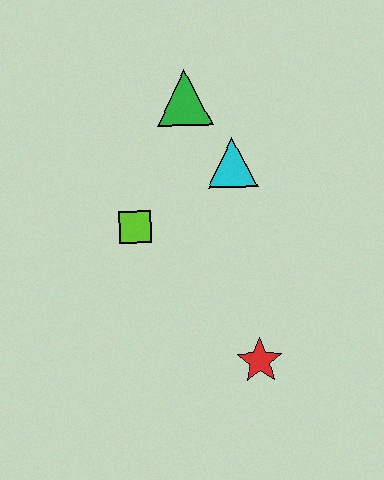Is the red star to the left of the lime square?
No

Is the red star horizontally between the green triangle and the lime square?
No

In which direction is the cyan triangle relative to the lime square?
The cyan triangle is to the right of the lime square.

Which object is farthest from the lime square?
The red star is farthest from the lime square.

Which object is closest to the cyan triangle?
The green triangle is closest to the cyan triangle.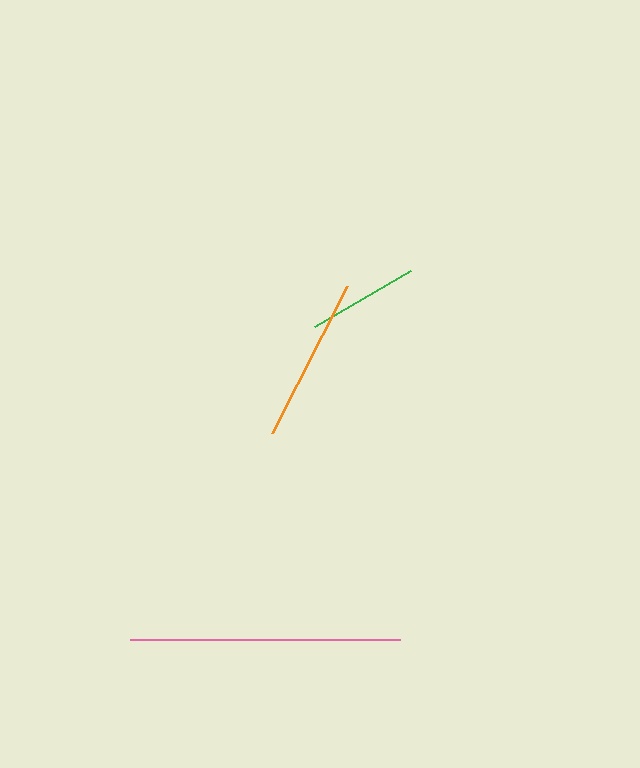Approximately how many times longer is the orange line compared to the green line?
The orange line is approximately 1.5 times the length of the green line.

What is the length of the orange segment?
The orange segment is approximately 165 pixels long.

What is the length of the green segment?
The green segment is approximately 111 pixels long.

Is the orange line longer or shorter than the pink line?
The pink line is longer than the orange line.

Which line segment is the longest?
The pink line is the longest at approximately 270 pixels.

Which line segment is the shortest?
The green line is the shortest at approximately 111 pixels.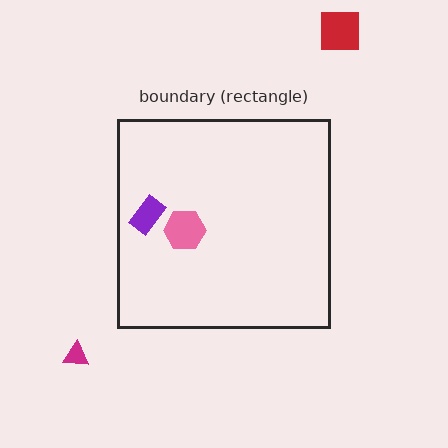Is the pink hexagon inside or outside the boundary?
Inside.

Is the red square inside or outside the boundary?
Outside.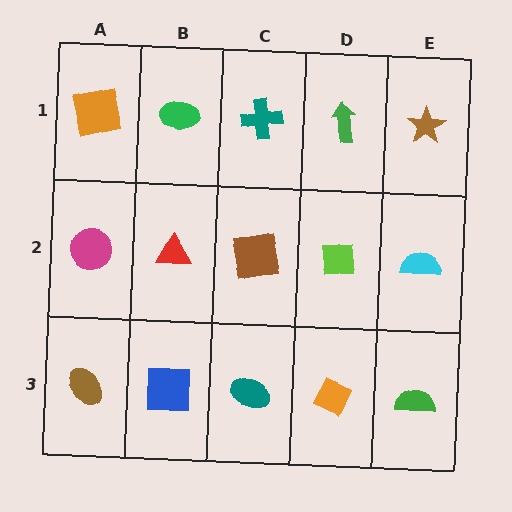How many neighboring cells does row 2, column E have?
3.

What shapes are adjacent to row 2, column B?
A green ellipse (row 1, column B), a blue square (row 3, column B), a magenta circle (row 2, column A), a brown square (row 2, column C).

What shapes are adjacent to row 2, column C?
A teal cross (row 1, column C), a teal ellipse (row 3, column C), a red triangle (row 2, column B), a lime square (row 2, column D).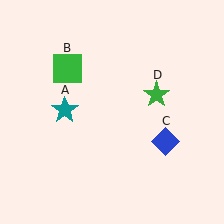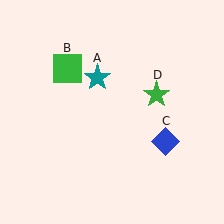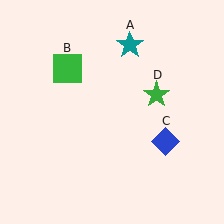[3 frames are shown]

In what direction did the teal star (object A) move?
The teal star (object A) moved up and to the right.